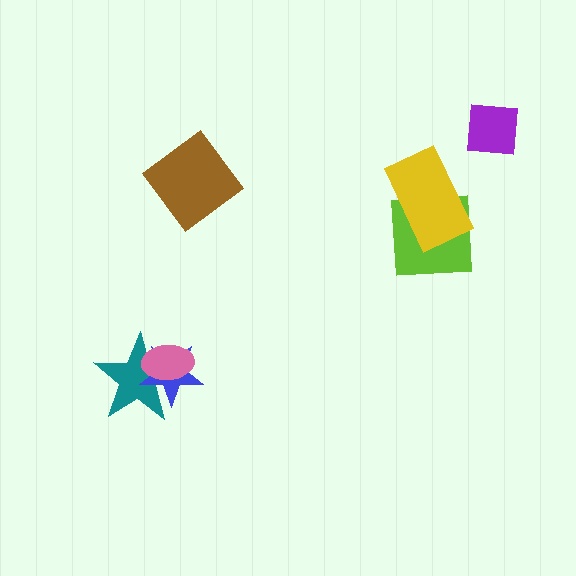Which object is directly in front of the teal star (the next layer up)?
The blue star is directly in front of the teal star.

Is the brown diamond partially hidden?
No, no other shape covers it.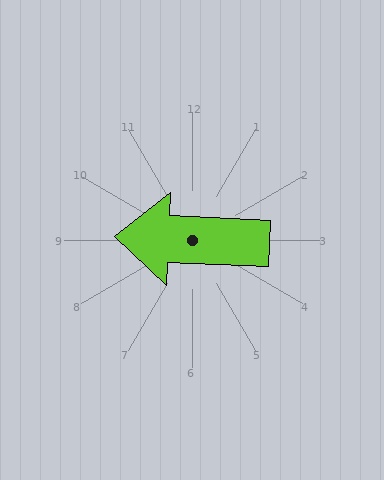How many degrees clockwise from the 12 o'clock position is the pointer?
Approximately 273 degrees.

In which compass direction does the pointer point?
West.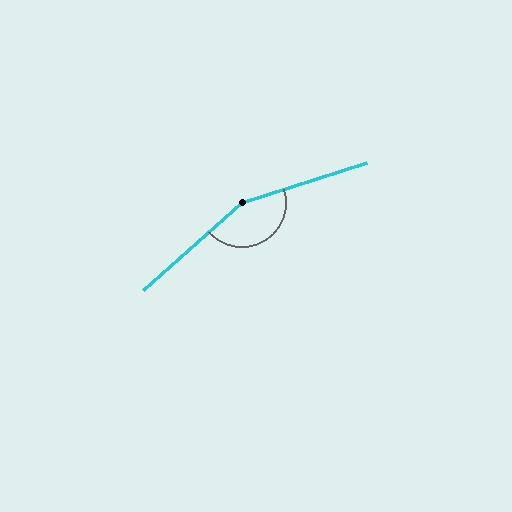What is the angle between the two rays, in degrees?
Approximately 156 degrees.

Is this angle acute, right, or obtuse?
It is obtuse.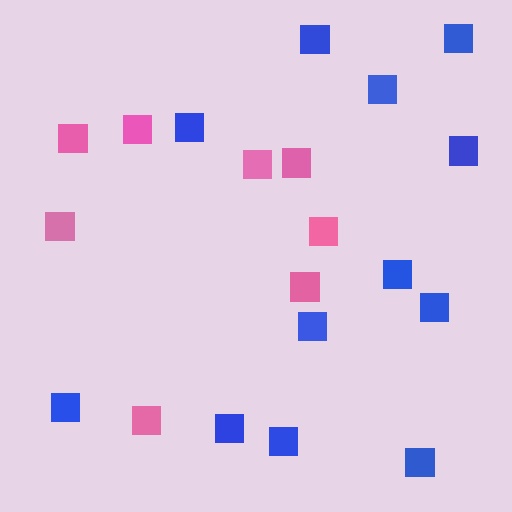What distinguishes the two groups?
There are 2 groups: one group of pink squares (8) and one group of blue squares (12).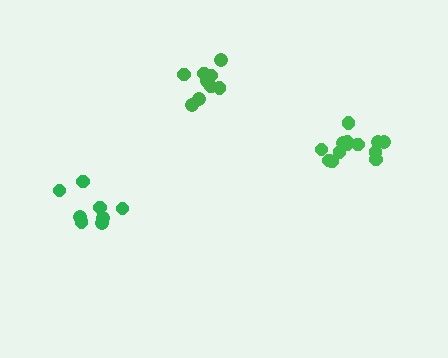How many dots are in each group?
Group 1: 10 dots, Group 2: 13 dots, Group 3: 8 dots (31 total).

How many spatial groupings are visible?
There are 3 spatial groupings.